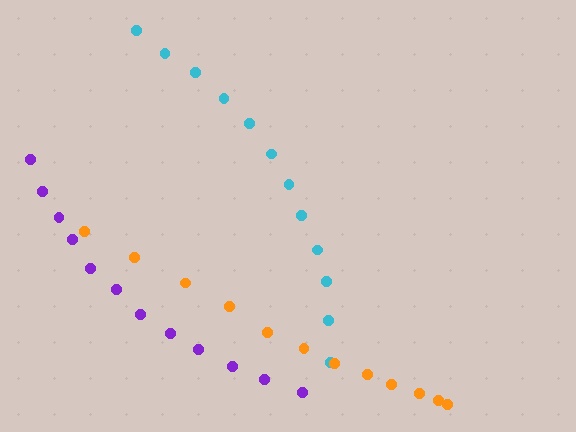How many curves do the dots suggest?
There are 3 distinct paths.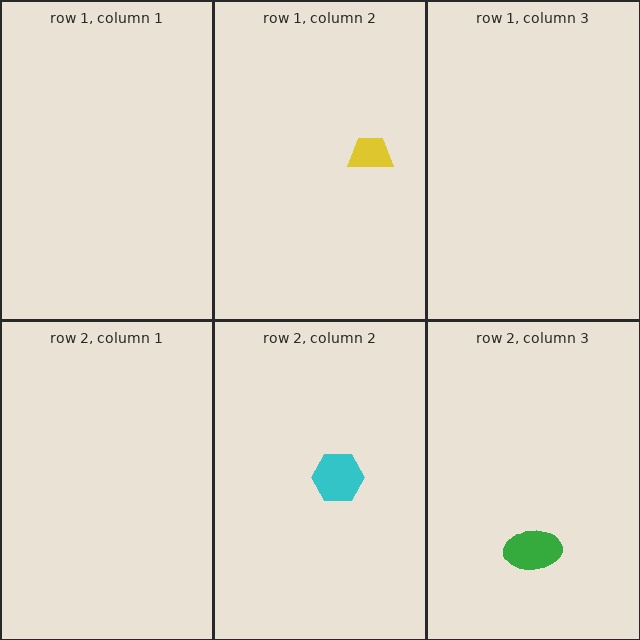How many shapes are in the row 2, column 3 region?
1.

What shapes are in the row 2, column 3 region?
The green ellipse.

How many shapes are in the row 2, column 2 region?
1.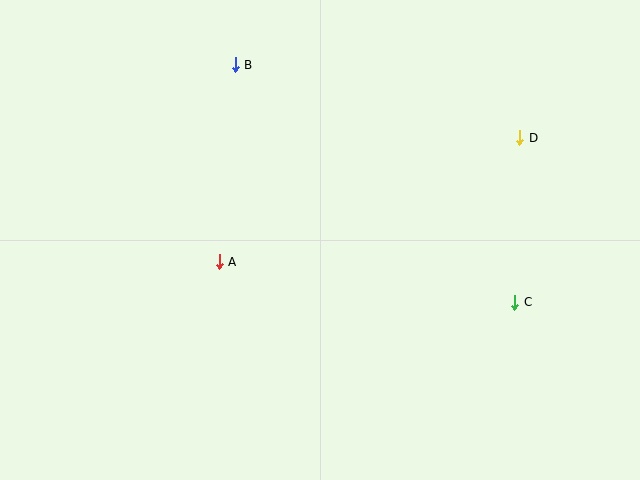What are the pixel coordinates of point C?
Point C is at (515, 302).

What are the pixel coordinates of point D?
Point D is at (520, 138).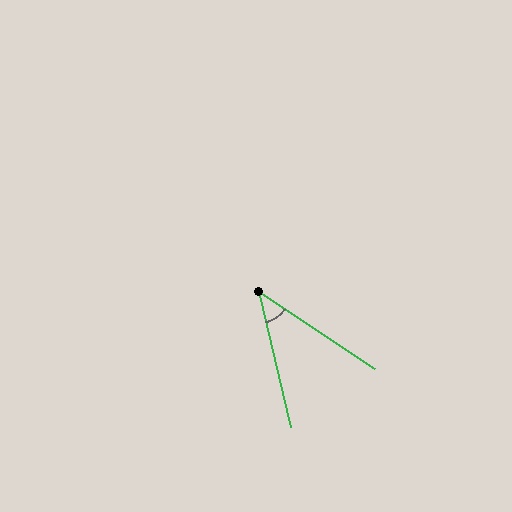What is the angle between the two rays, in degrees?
Approximately 43 degrees.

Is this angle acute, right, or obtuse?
It is acute.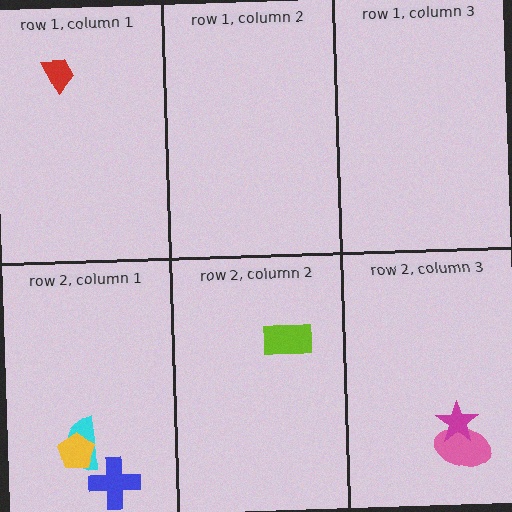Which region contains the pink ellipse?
The row 2, column 3 region.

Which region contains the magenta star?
The row 2, column 3 region.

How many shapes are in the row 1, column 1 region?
1.